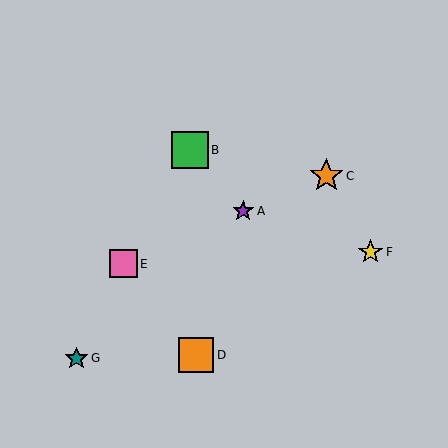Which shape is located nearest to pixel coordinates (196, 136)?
The green square (labeled B) at (190, 150) is nearest to that location.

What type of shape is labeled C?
Shape C is an orange star.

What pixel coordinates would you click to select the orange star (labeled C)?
Click at (326, 176) to select the orange star C.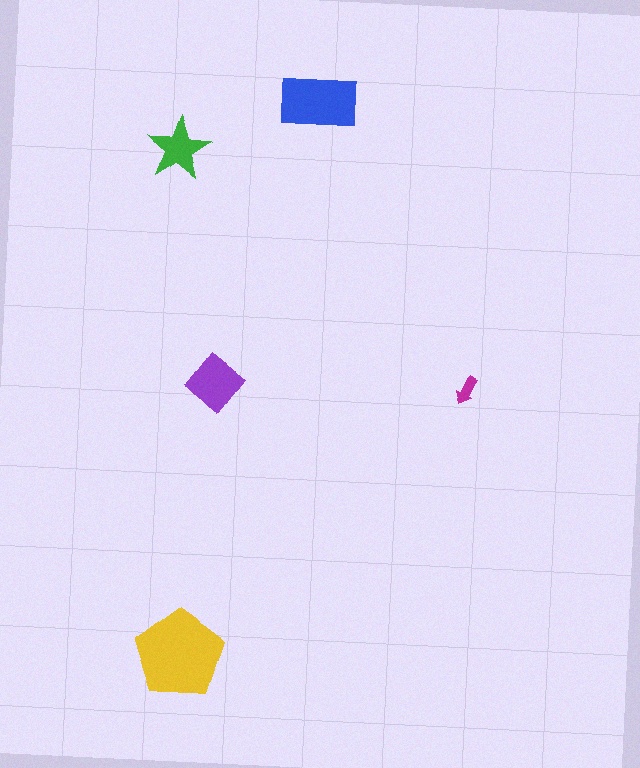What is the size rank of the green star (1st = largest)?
4th.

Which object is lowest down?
The yellow pentagon is bottommost.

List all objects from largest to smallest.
The yellow pentagon, the blue rectangle, the purple diamond, the green star, the magenta arrow.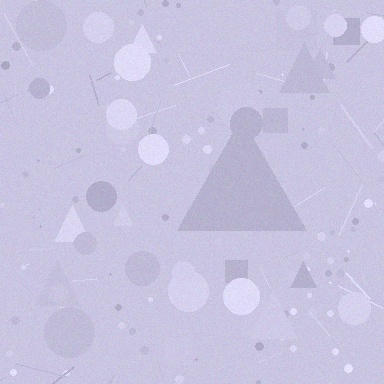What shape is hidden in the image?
A triangle is hidden in the image.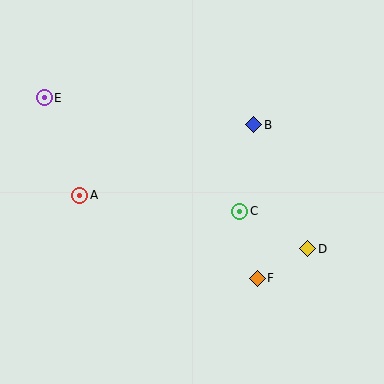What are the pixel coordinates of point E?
Point E is at (44, 98).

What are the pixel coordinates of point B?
Point B is at (254, 125).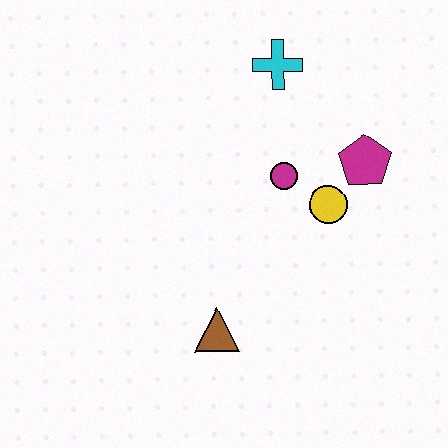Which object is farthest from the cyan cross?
The brown triangle is farthest from the cyan cross.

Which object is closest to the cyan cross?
The magenta circle is closest to the cyan cross.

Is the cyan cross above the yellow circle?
Yes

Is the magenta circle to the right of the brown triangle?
Yes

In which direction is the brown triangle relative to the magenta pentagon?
The brown triangle is below the magenta pentagon.